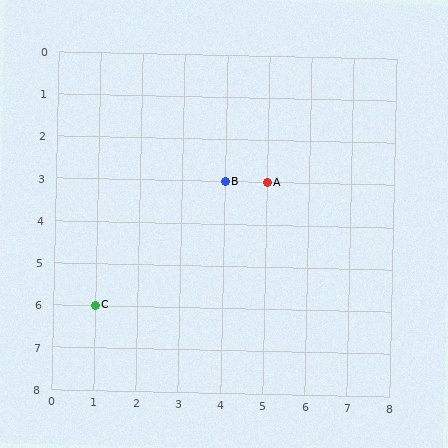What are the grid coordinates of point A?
Point A is at grid coordinates (5, 3).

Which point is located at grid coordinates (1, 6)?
Point C is at (1, 6).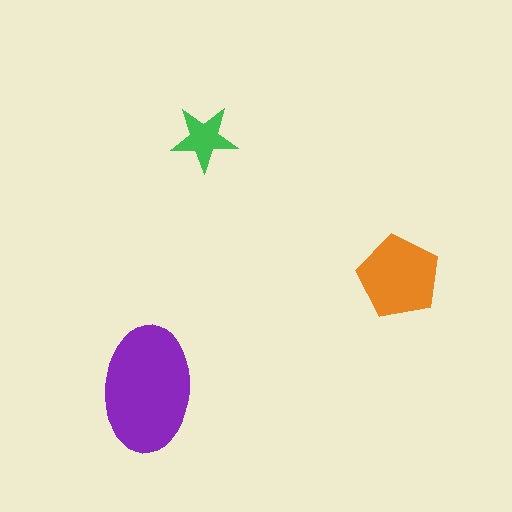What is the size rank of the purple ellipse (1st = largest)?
1st.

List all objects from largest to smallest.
The purple ellipse, the orange pentagon, the green star.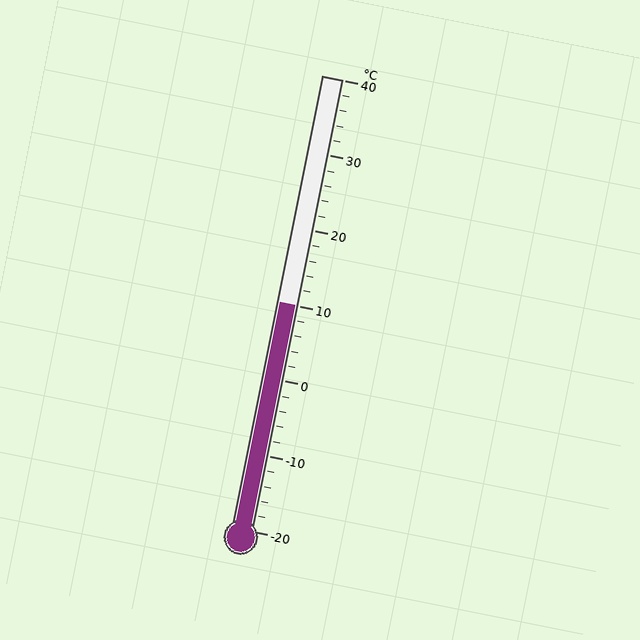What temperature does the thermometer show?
The thermometer shows approximately 10°C.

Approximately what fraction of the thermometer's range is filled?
The thermometer is filled to approximately 50% of its range.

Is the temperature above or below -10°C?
The temperature is above -10°C.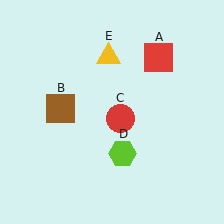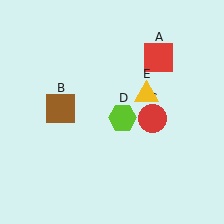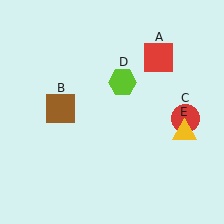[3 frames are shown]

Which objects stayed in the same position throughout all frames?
Red square (object A) and brown square (object B) remained stationary.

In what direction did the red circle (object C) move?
The red circle (object C) moved right.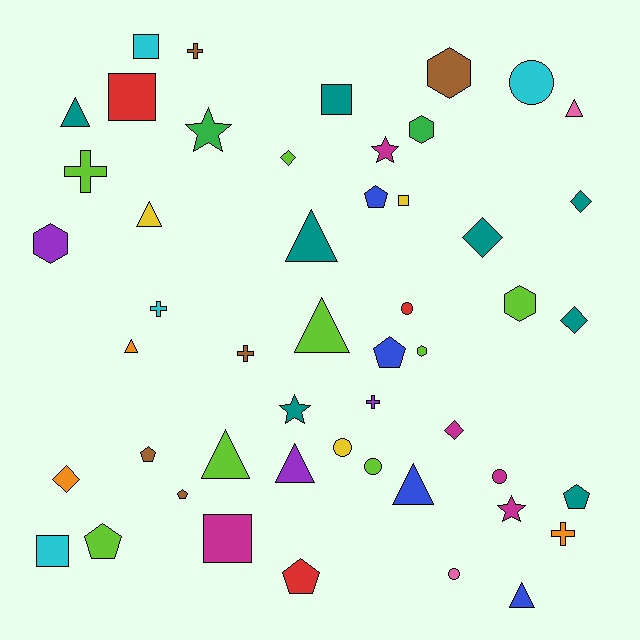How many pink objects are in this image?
There are 2 pink objects.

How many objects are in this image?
There are 50 objects.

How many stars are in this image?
There are 4 stars.